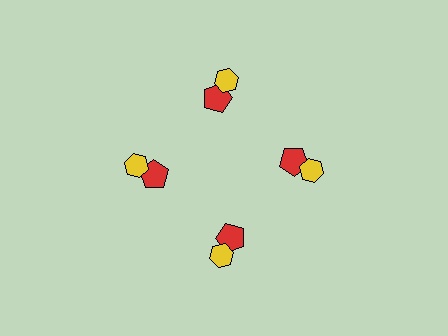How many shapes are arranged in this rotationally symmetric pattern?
There are 8 shapes, arranged in 4 groups of 2.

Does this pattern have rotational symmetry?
Yes, this pattern has 4-fold rotational symmetry. It looks the same after rotating 90 degrees around the center.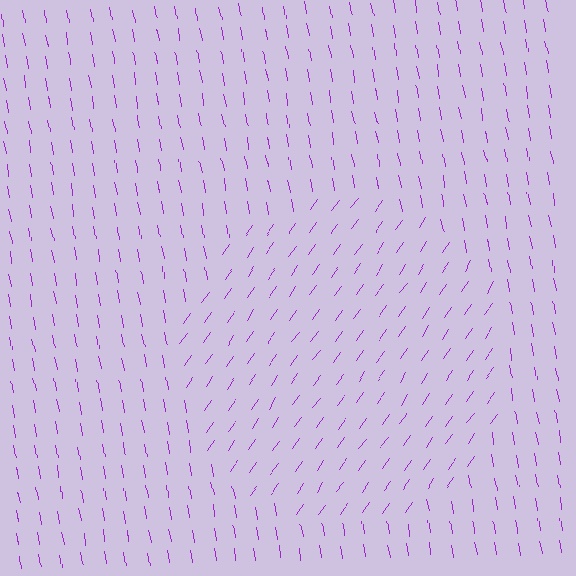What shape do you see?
I see a circle.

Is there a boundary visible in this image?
Yes, there is a texture boundary formed by a change in line orientation.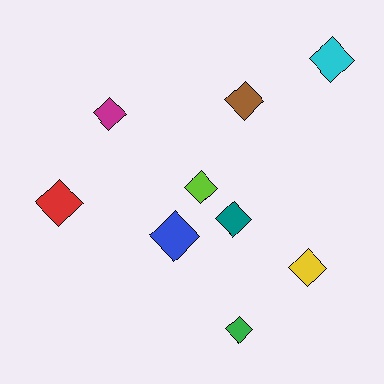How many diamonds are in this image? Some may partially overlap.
There are 9 diamonds.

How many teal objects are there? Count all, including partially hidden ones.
There is 1 teal object.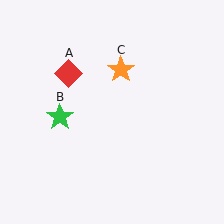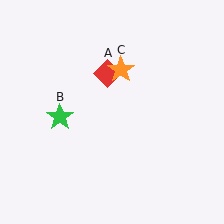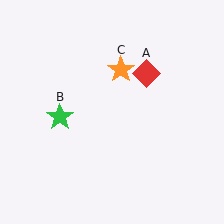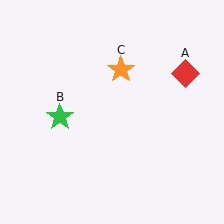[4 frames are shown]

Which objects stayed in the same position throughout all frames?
Green star (object B) and orange star (object C) remained stationary.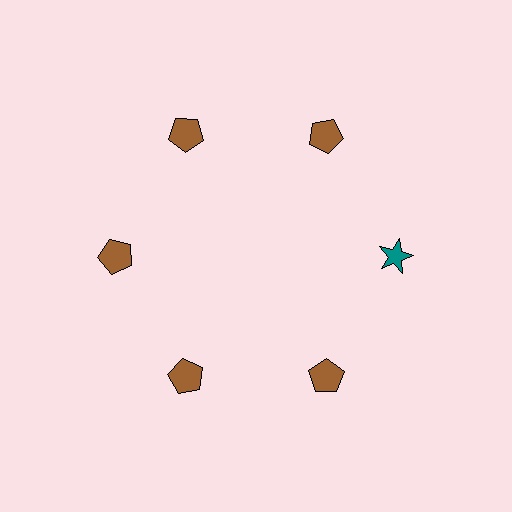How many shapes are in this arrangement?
There are 6 shapes arranged in a ring pattern.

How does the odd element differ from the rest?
It differs in both color (teal instead of brown) and shape (star instead of pentagon).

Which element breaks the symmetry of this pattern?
The teal star at roughly the 3 o'clock position breaks the symmetry. All other shapes are brown pentagons.